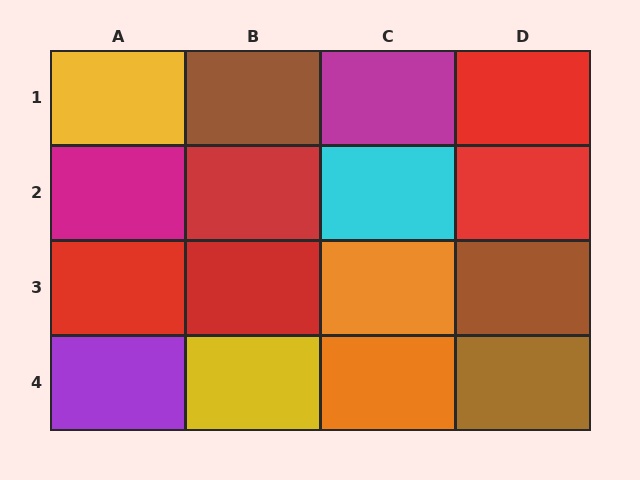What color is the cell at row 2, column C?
Cyan.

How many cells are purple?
1 cell is purple.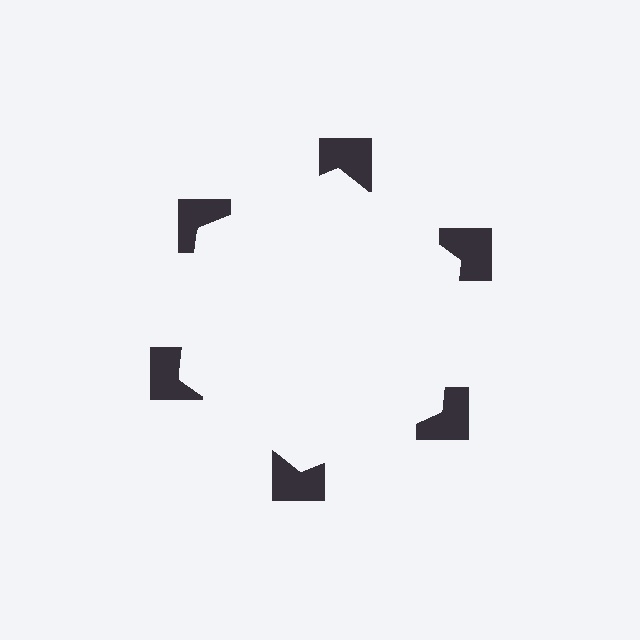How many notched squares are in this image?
There are 6 — one at each vertex of the illusory hexagon.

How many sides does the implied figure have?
6 sides.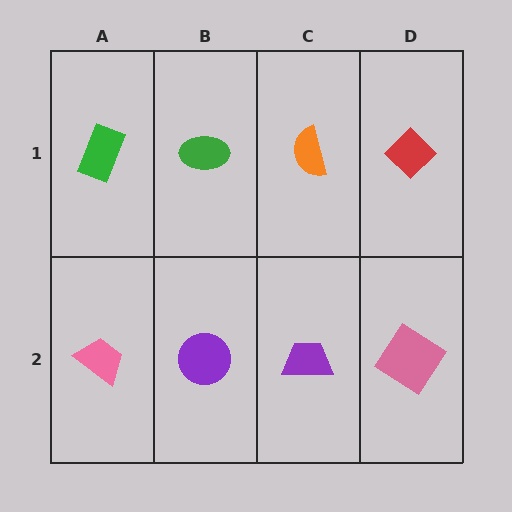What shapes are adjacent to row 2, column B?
A green ellipse (row 1, column B), a pink trapezoid (row 2, column A), a purple trapezoid (row 2, column C).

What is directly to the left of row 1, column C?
A green ellipse.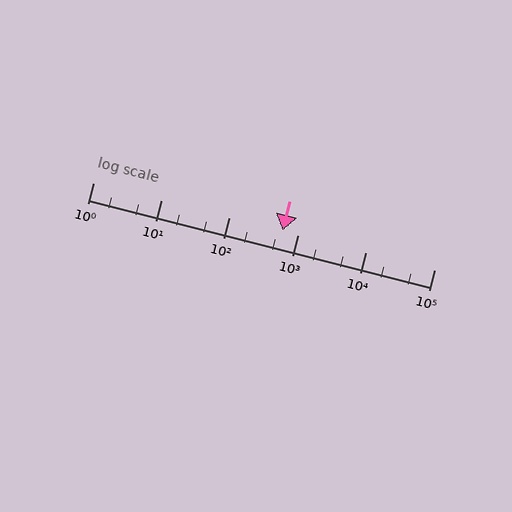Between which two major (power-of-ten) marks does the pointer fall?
The pointer is between 100 and 1000.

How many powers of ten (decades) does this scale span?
The scale spans 5 decades, from 1 to 100000.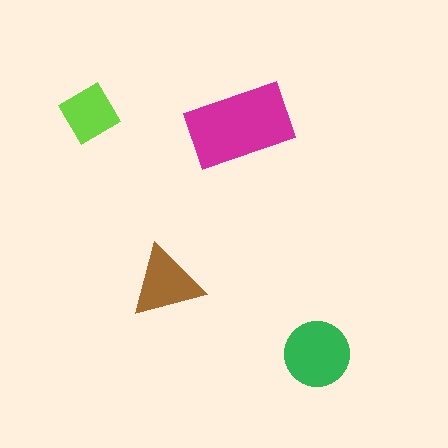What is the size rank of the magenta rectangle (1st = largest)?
1st.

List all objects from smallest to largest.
The lime diamond, the brown triangle, the green circle, the magenta rectangle.